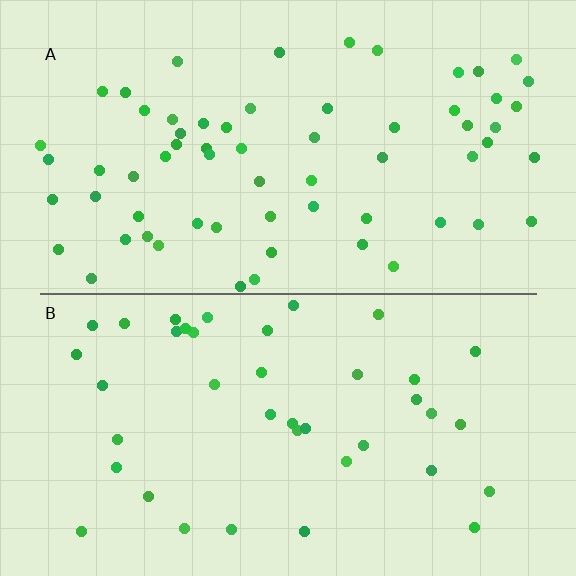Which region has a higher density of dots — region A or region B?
A (the top).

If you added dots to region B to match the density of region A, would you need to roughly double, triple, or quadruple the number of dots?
Approximately double.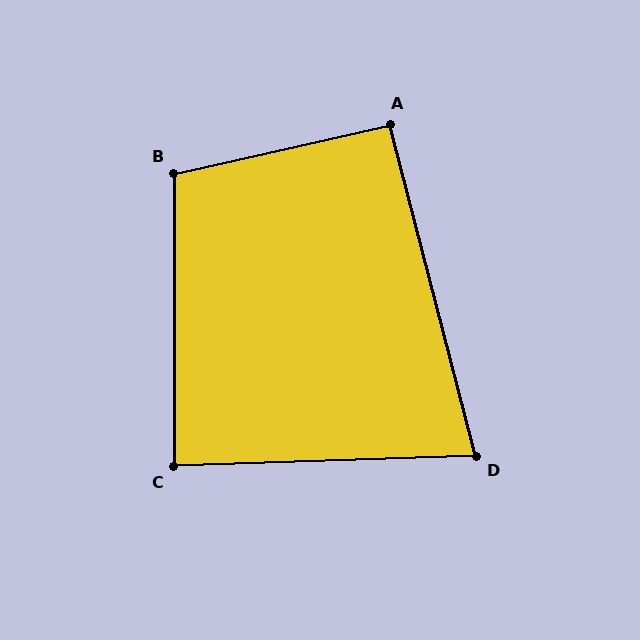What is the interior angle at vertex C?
Approximately 88 degrees (approximately right).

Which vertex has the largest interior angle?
B, at approximately 103 degrees.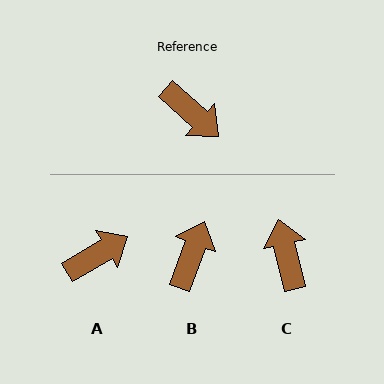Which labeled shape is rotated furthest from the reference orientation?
C, about 145 degrees away.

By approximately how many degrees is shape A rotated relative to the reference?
Approximately 73 degrees counter-clockwise.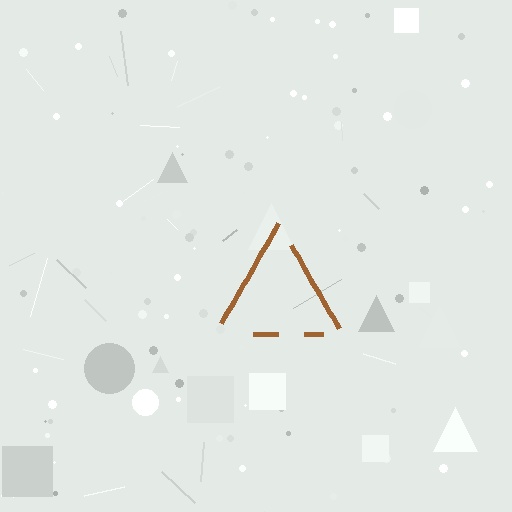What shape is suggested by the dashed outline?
The dashed outline suggests a triangle.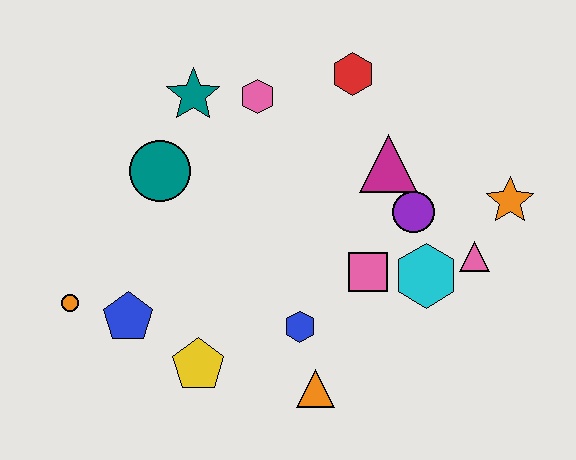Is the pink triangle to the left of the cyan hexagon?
No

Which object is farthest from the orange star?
The orange circle is farthest from the orange star.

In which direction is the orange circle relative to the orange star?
The orange circle is to the left of the orange star.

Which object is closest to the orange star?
The pink triangle is closest to the orange star.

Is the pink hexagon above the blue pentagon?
Yes